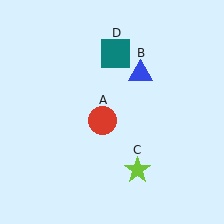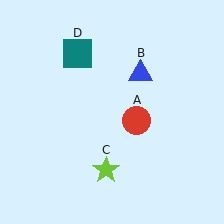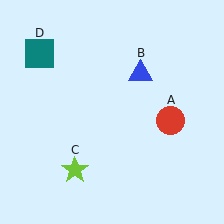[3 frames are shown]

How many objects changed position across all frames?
3 objects changed position: red circle (object A), lime star (object C), teal square (object D).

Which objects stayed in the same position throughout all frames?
Blue triangle (object B) remained stationary.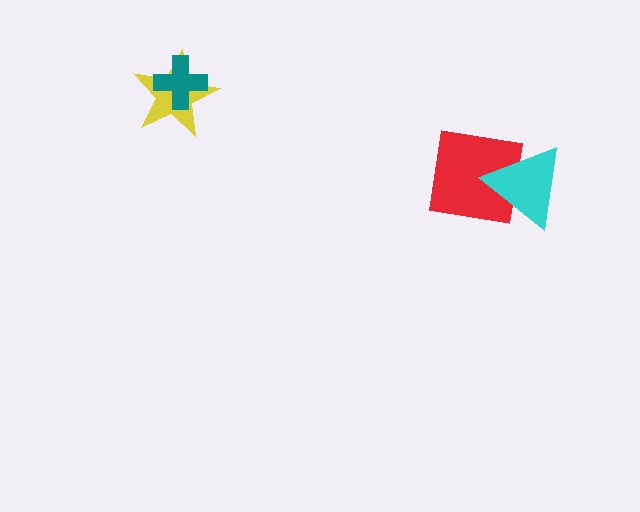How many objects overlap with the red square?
1 object overlaps with the red square.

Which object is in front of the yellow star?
The teal cross is in front of the yellow star.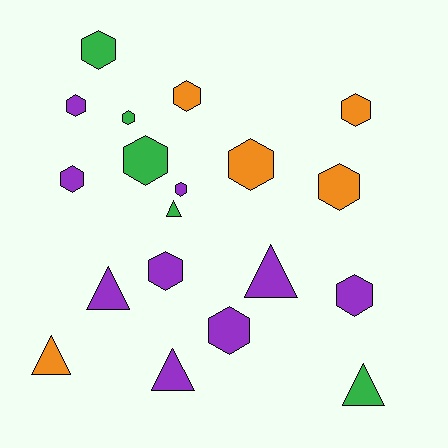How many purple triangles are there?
There are 3 purple triangles.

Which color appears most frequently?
Purple, with 9 objects.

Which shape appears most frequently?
Hexagon, with 13 objects.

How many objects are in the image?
There are 19 objects.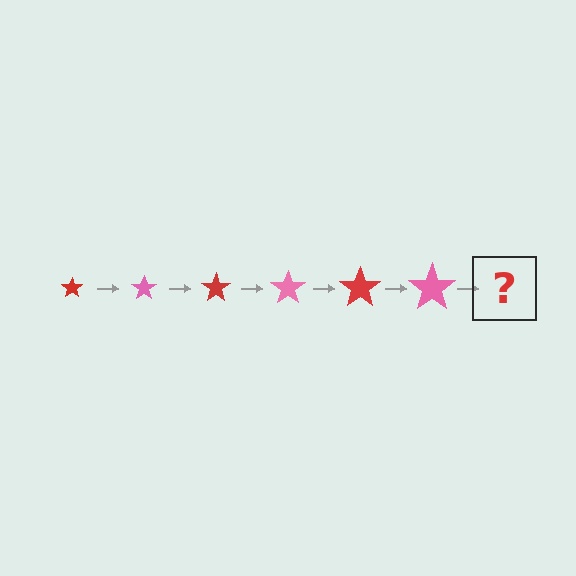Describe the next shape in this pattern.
It should be a red star, larger than the previous one.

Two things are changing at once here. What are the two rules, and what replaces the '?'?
The two rules are that the star grows larger each step and the color cycles through red and pink. The '?' should be a red star, larger than the previous one.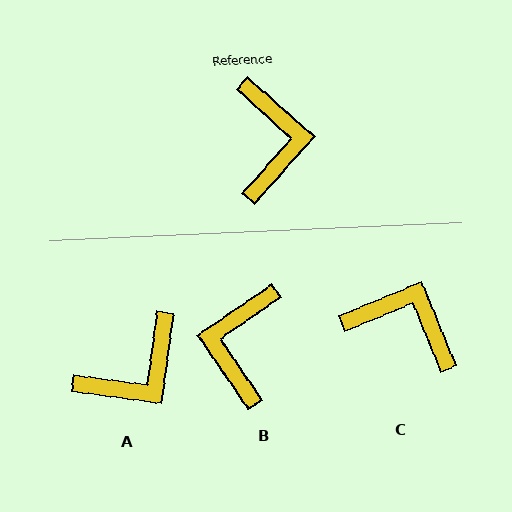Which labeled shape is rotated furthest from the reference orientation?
B, about 166 degrees away.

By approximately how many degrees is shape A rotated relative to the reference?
Approximately 56 degrees clockwise.